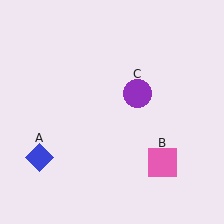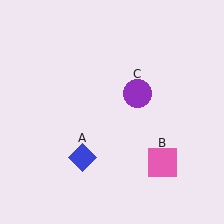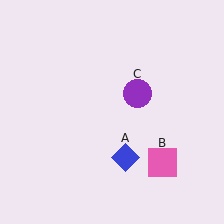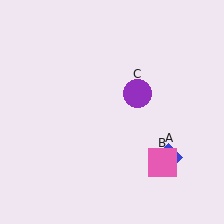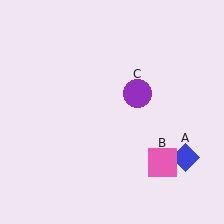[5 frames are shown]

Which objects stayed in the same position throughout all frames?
Pink square (object B) and purple circle (object C) remained stationary.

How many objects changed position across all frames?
1 object changed position: blue diamond (object A).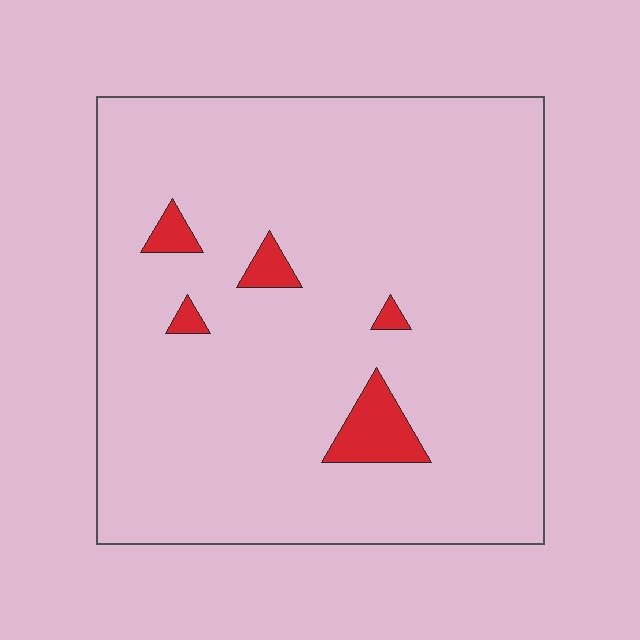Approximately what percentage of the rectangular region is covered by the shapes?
Approximately 5%.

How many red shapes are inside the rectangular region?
5.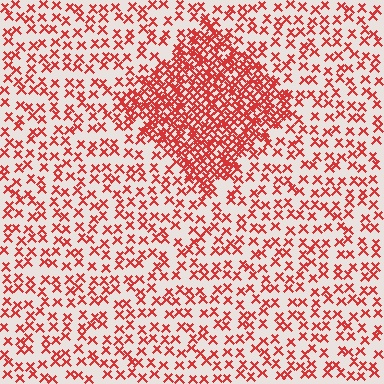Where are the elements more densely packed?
The elements are more densely packed inside the diamond boundary.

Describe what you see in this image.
The image contains small red elements arranged at two different densities. A diamond-shaped region is visible where the elements are more densely packed than the surrounding area.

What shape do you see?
I see a diamond.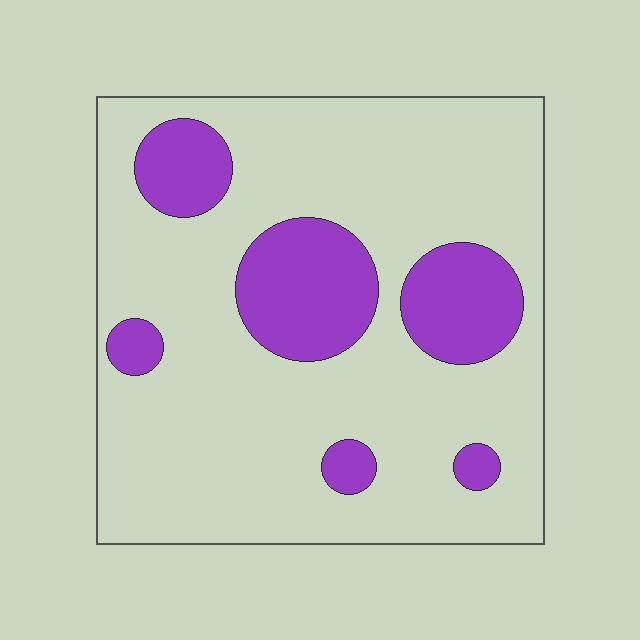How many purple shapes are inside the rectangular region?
6.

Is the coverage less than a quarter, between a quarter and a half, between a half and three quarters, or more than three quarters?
Less than a quarter.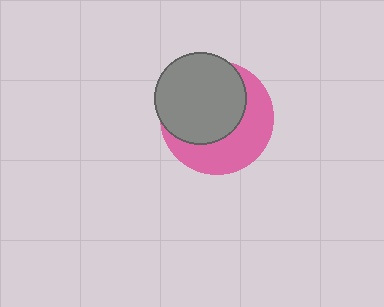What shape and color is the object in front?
The object in front is a gray circle.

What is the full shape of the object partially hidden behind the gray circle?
The partially hidden object is a pink circle.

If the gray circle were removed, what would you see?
You would see the complete pink circle.